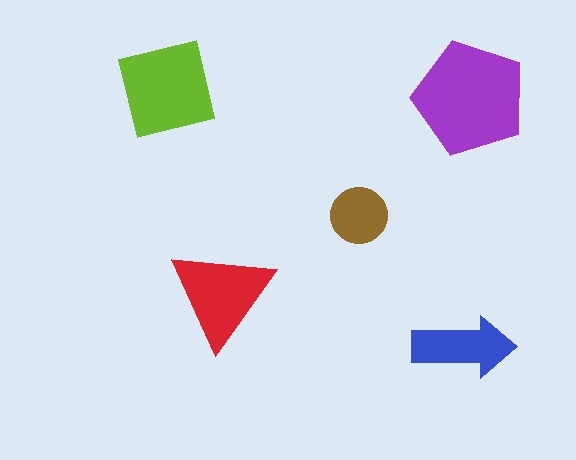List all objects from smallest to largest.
The brown circle, the blue arrow, the red triangle, the lime square, the purple pentagon.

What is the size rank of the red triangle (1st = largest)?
3rd.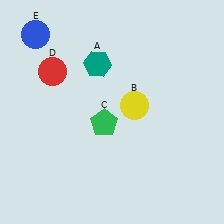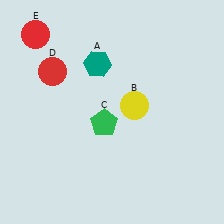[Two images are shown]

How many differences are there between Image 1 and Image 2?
There is 1 difference between the two images.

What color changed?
The circle (E) changed from blue in Image 1 to red in Image 2.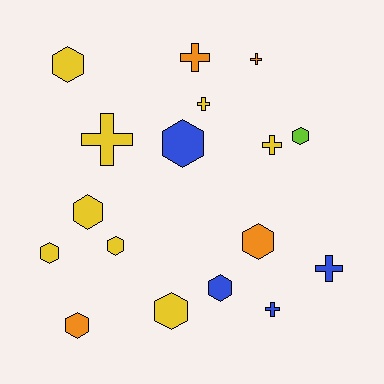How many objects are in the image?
There are 17 objects.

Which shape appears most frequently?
Hexagon, with 10 objects.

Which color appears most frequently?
Yellow, with 8 objects.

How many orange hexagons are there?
There are 2 orange hexagons.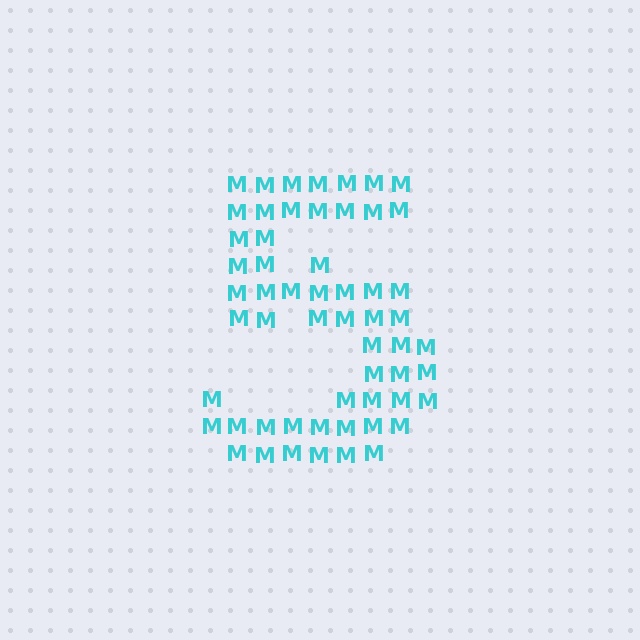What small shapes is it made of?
It is made of small letter M's.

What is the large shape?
The large shape is the digit 5.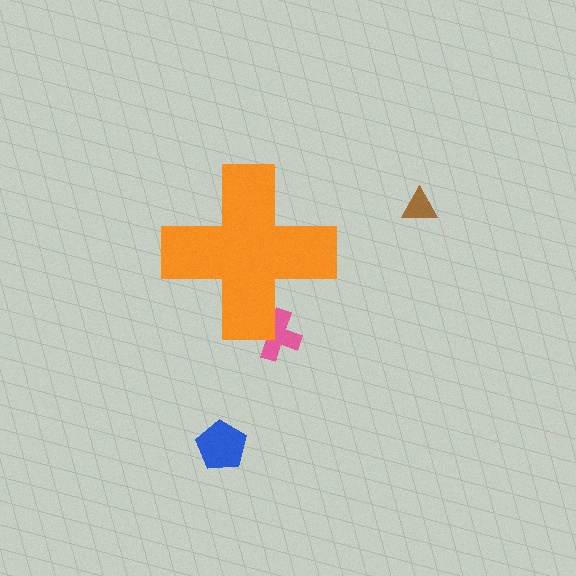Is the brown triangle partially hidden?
No, the brown triangle is fully visible.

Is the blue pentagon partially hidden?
No, the blue pentagon is fully visible.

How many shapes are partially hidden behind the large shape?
1 shape is partially hidden.